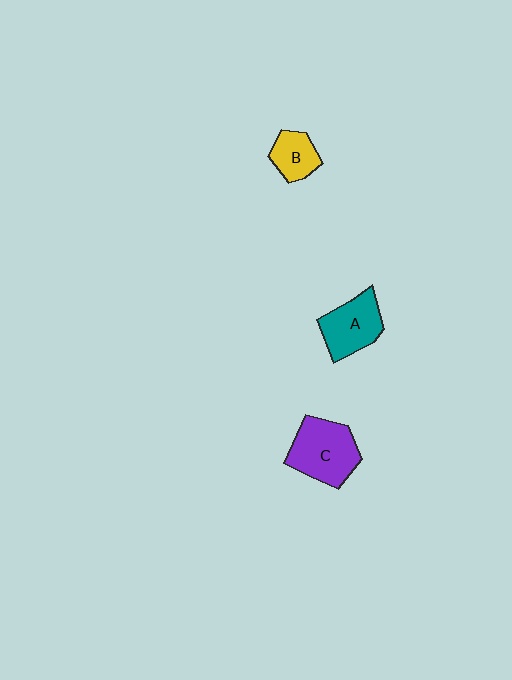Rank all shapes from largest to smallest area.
From largest to smallest: C (purple), A (teal), B (yellow).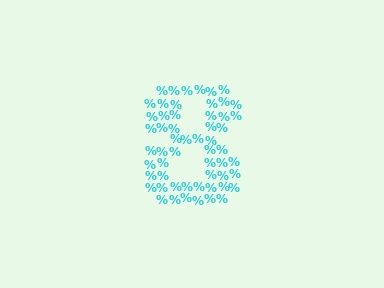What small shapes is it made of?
It is made of small percent signs.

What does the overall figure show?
The overall figure shows the digit 8.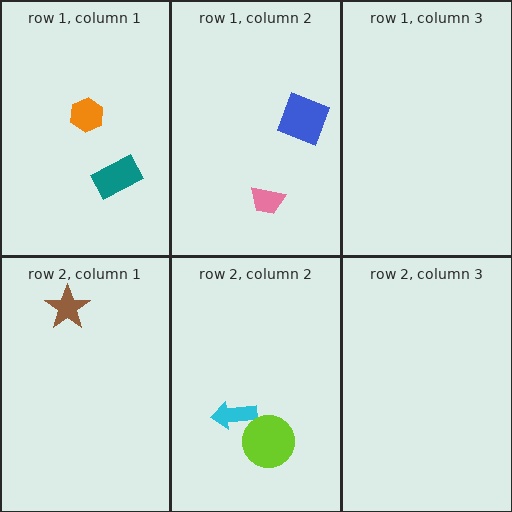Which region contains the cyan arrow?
The row 2, column 2 region.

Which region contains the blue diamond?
The row 1, column 2 region.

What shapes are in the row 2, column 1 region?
The brown star.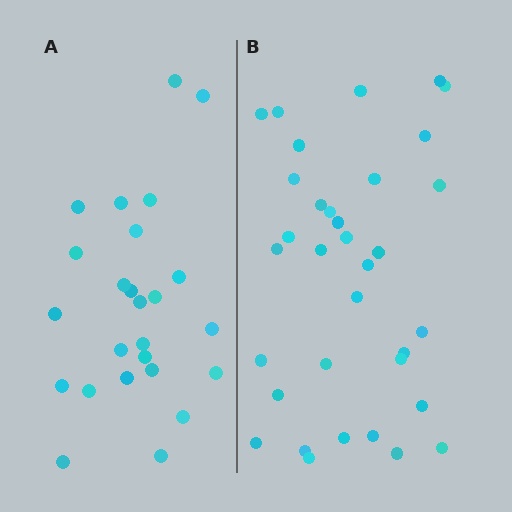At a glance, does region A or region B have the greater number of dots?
Region B (the right region) has more dots.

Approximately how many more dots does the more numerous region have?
Region B has roughly 8 or so more dots than region A.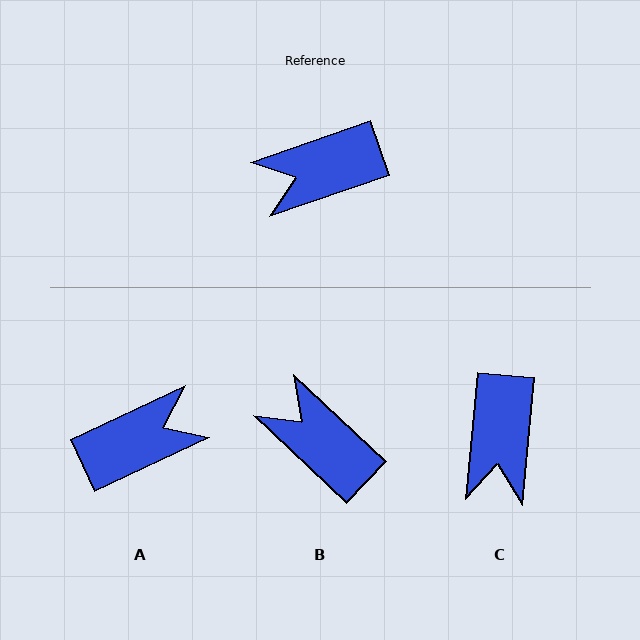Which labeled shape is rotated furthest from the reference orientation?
A, about 174 degrees away.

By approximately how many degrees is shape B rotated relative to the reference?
Approximately 63 degrees clockwise.